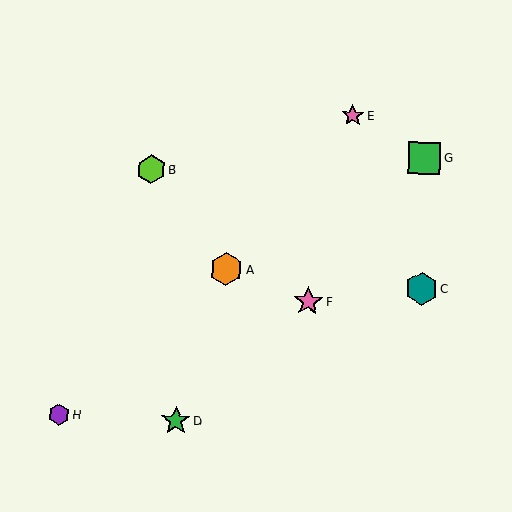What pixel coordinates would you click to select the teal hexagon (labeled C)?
Click at (422, 289) to select the teal hexagon C.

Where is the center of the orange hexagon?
The center of the orange hexagon is at (226, 269).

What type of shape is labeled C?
Shape C is a teal hexagon.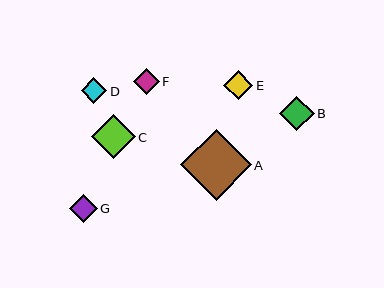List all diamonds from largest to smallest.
From largest to smallest: A, C, B, E, G, F, D.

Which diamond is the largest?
Diamond A is the largest with a size of approximately 70 pixels.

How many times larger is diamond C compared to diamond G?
Diamond C is approximately 1.6 times the size of diamond G.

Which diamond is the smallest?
Diamond D is the smallest with a size of approximately 25 pixels.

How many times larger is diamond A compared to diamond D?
Diamond A is approximately 2.8 times the size of diamond D.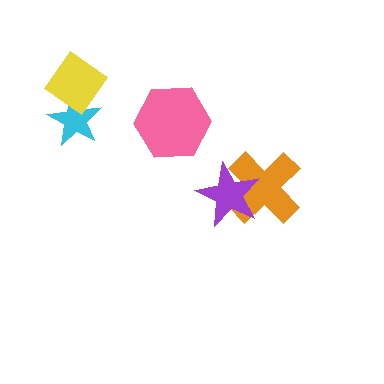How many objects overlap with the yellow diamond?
1 object overlaps with the yellow diamond.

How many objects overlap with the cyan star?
1 object overlaps with the cyan star.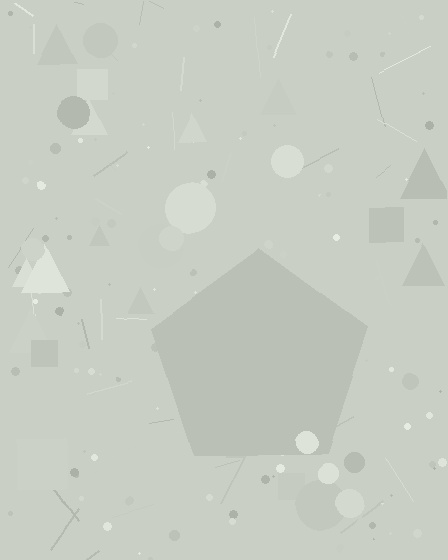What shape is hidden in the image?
A pentagon is hidden in the image.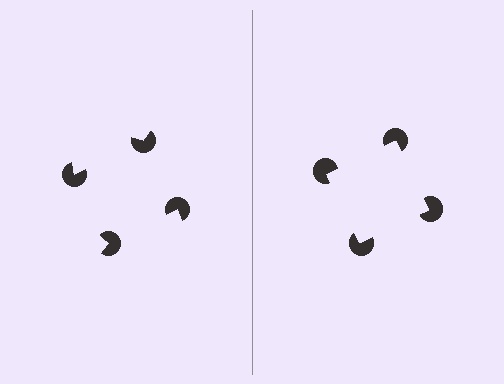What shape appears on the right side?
An illusory square.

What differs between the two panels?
The pac-man discs are positioned identically on both sides; only the wedge orientations differ. On the right they align to a square; on the left they are misaligned.